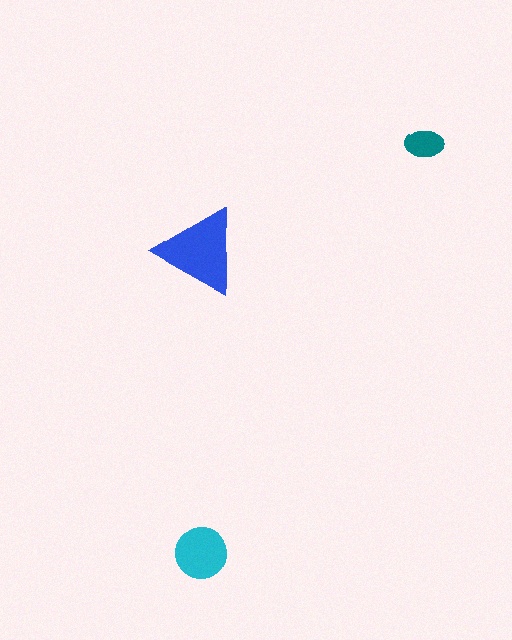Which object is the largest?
The blue triangle.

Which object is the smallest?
The teal ellipse.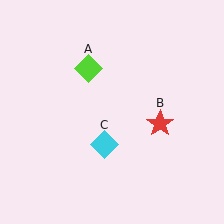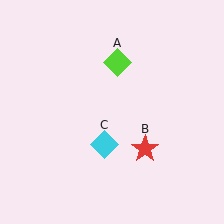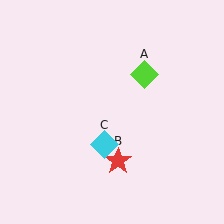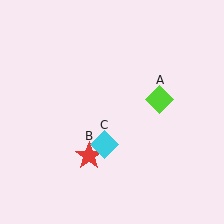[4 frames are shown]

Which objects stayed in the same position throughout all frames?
Cyan diamond (object C) remained stationary.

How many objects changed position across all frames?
2 objects changed position: lime diamond (object A), red star (object B).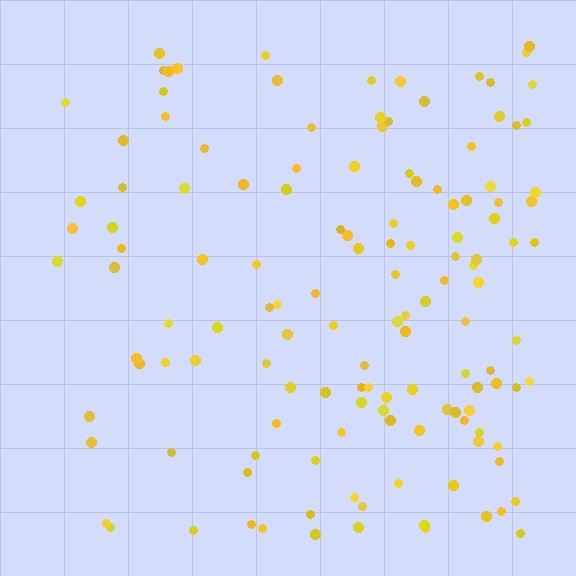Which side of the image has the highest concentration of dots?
The right.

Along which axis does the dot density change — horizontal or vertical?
Horizontal.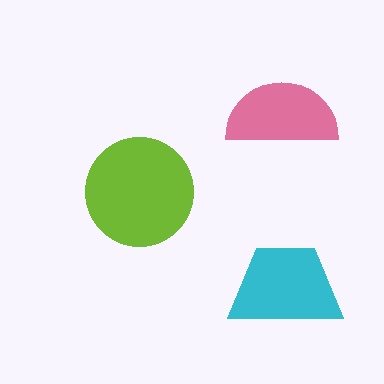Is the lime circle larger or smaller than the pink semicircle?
Larger.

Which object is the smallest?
The pink semicircle.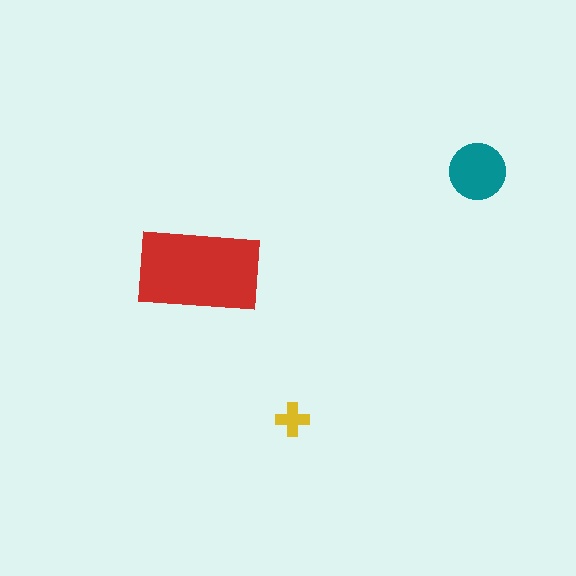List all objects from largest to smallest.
The red rectangle, the teal circle, the yellow cross.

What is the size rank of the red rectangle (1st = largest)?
1st.